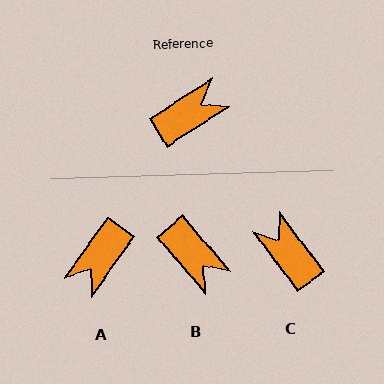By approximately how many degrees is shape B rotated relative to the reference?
Approximately 82 degrees clockwise.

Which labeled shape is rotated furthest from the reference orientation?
A, about 158 degrees away.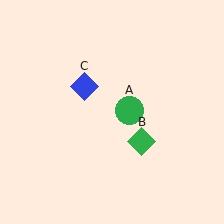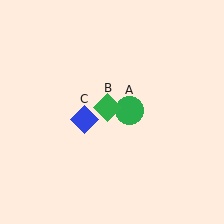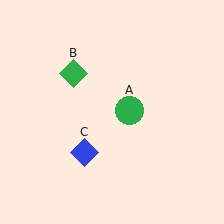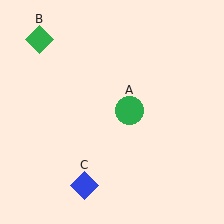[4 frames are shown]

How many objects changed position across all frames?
2 objects changed position: green diamond (object B), blue diamond (object C).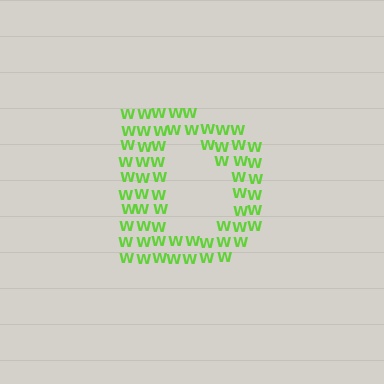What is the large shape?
The large shape is the letter D.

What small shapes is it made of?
It is made of small letter W's.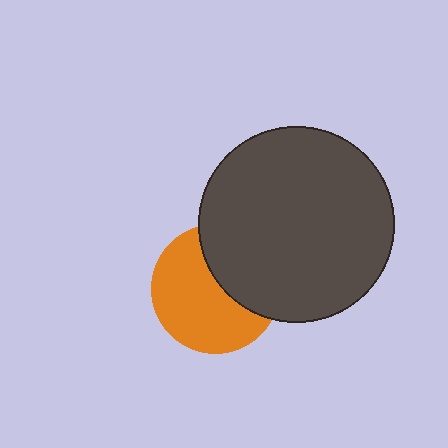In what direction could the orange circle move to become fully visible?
The orange circle could move left. That would shift it out from behind the dark gray circle entirely.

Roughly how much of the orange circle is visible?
About half of it is visible (roughly 62%).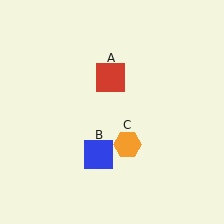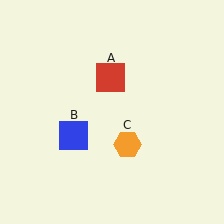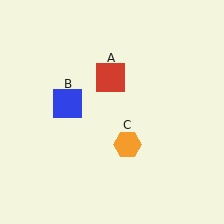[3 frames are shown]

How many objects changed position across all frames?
1 object changed position: blue square (object B).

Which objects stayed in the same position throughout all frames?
Red square (object A) and orange hexagon (object C) remained stationary.